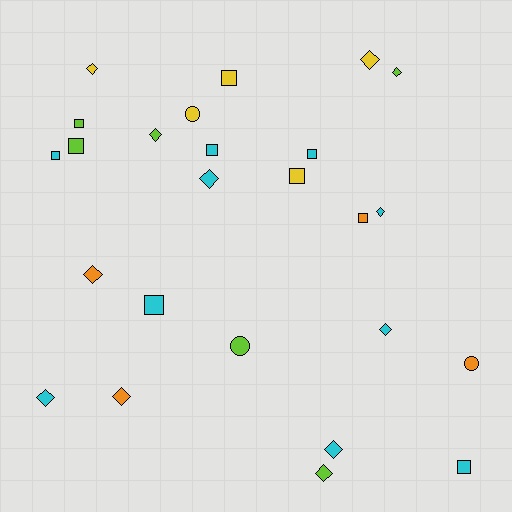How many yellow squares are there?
There are 2 yellow squares.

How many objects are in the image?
There are 25 objects.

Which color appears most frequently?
Cyan, with 10 objects.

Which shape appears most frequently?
Diamond, with 12 objects.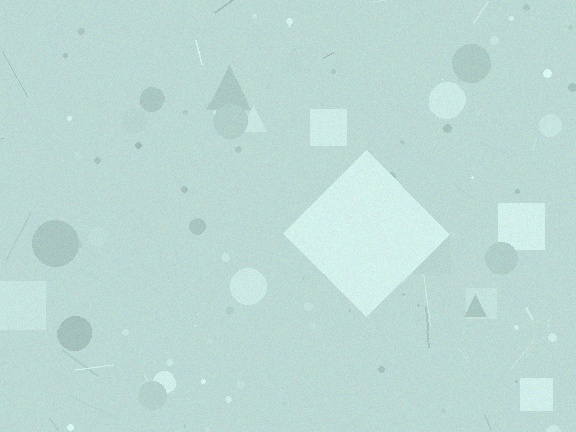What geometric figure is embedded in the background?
A diamond is embedded in the background.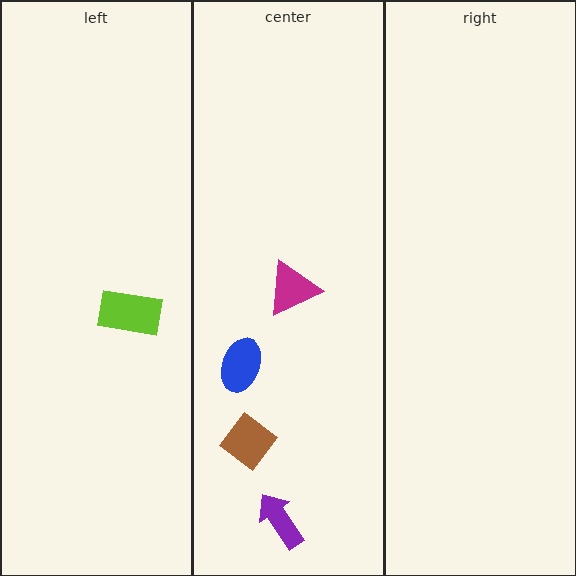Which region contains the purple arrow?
The center region.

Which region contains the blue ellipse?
The center region.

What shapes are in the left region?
The lime rectangle.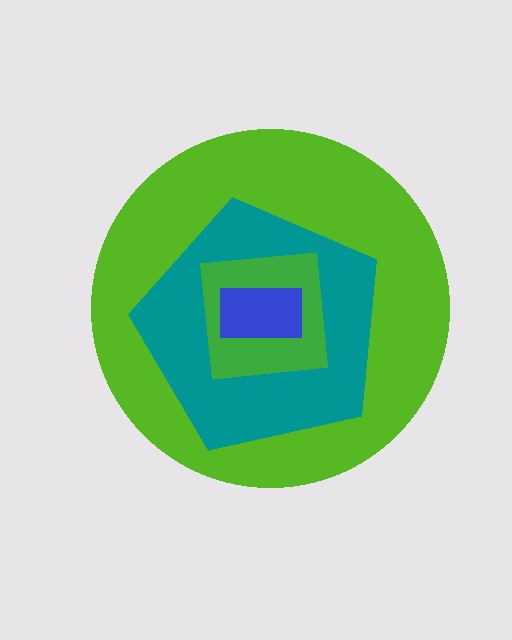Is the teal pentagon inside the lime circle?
Yes.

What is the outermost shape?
The lime circle.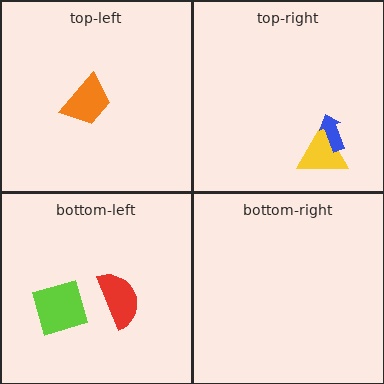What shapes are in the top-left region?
The orange trapezoid.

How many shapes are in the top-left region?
1.